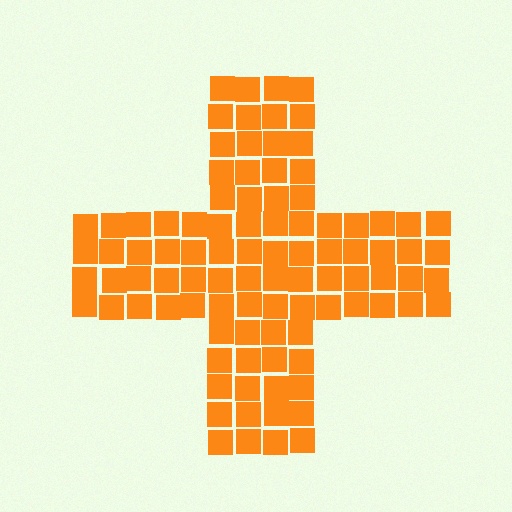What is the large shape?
The large shape is a cross.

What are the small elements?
The small elements are squares.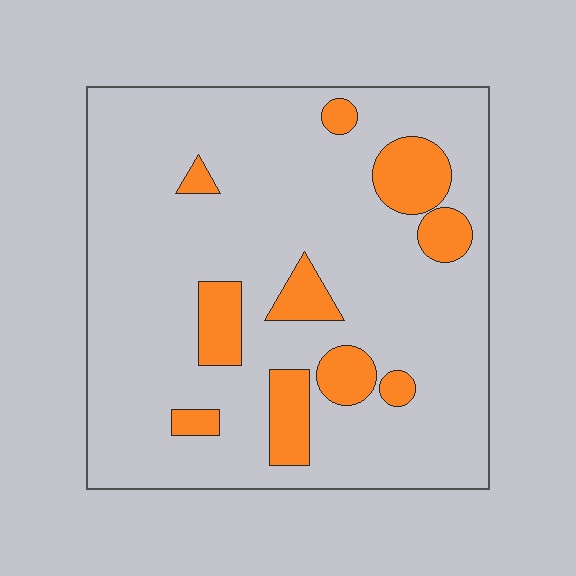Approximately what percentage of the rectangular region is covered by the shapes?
Approximately 15%.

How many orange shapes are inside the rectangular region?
10.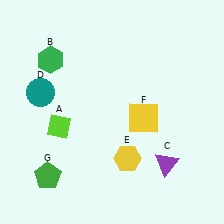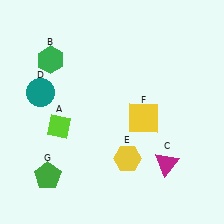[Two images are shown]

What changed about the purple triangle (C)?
In Image 1, C is purple. In Image 2, it changed to magenta.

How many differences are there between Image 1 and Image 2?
There is 1 difference between the two images.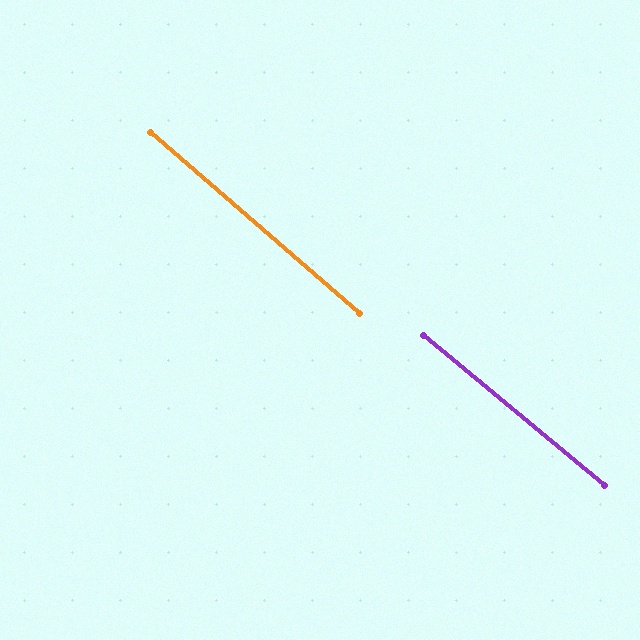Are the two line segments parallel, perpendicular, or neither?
Parallel — their directions differ by only 1.2°.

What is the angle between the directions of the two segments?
Approximately 1 degree.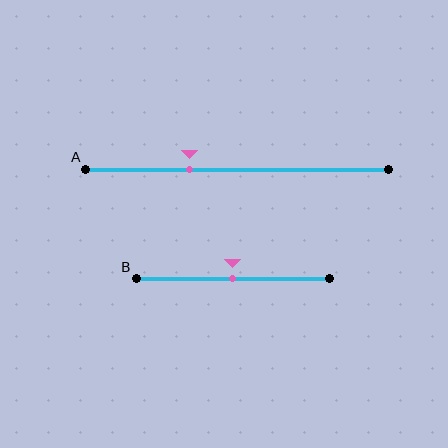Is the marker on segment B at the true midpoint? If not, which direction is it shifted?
Yes, the marker on segment B is at the true midpoint.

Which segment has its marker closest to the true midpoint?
Segment B has its marker closest to the true midpoint.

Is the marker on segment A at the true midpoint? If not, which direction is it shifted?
No, the marker on segment A is shifted to the left by about 16% of the segment length.